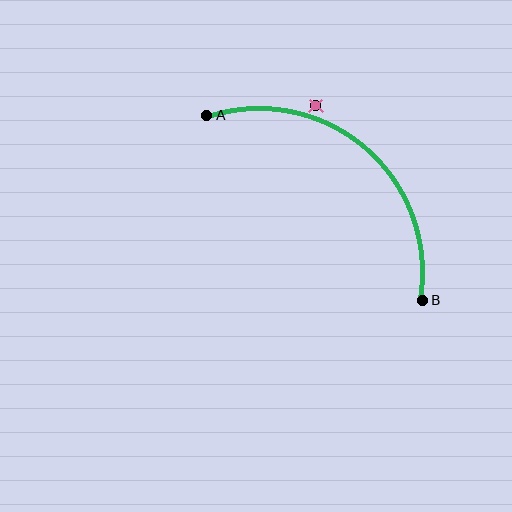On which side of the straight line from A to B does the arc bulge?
The arc bulges above and to the right of the straight line connecting A and B.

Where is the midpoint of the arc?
The arc midpoint is the point on the curve farthest from the straight line joining A and B. It sits above and to the right of that line.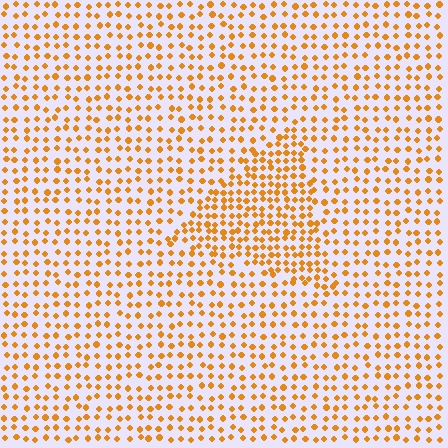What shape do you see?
I see a triangle.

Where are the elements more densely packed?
The elements are more densely packed inside the triangle boundary.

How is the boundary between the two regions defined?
The boundary is defined by a change in element density (approximately 1.7x ratio). All elements are the same color, size, and shape.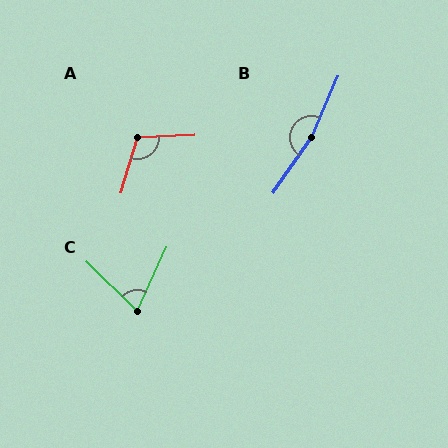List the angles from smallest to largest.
C (71°), A (109°), B (168°).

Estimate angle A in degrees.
Approximately 109 degrees.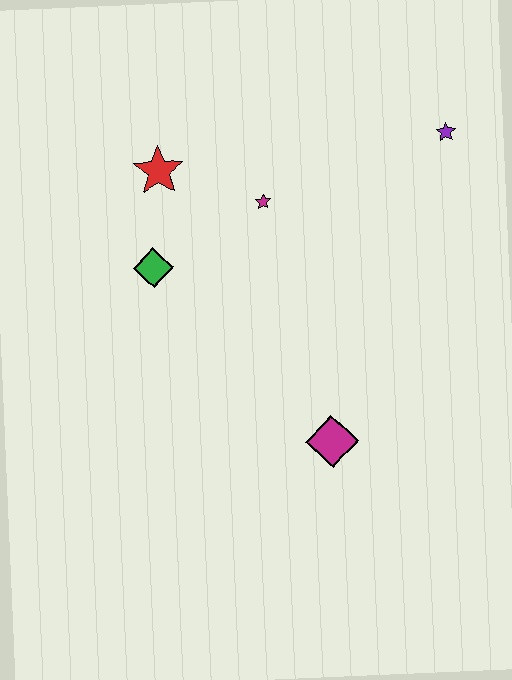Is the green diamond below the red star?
Yes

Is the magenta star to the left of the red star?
No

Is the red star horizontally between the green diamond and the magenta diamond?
Yes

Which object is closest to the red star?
The green diamond is closest to the red star.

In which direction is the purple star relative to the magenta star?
The purple star is to the right of the magenta star.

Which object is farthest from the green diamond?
The purple star is farthest from the green diamond.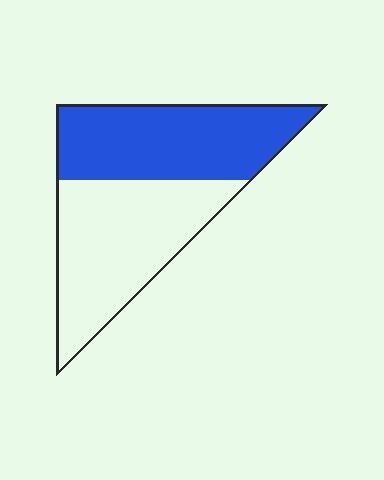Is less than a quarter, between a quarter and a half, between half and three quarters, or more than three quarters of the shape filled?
Between a quarter and a half.